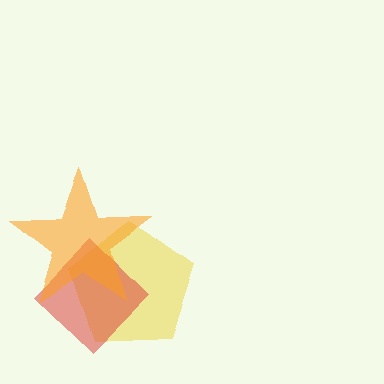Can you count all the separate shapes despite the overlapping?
Yes, there are 3 separate shapes.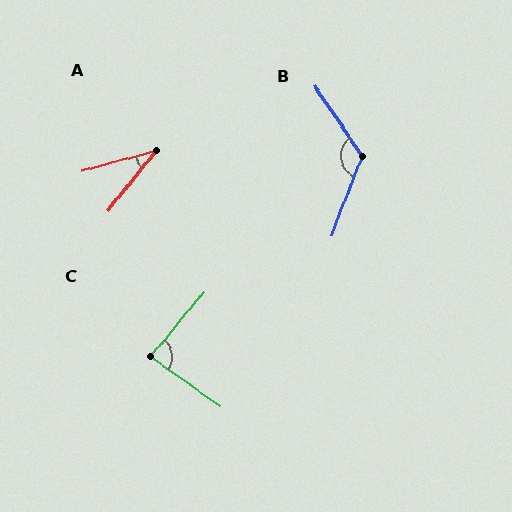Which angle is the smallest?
A, at approximately 36 degrees.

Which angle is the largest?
B, at approximately 125 degrees.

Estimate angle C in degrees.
Approximately 86 degrees.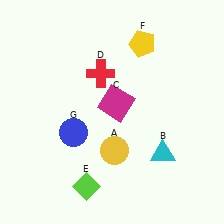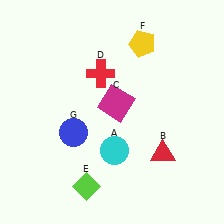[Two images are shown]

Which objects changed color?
A changed from yellow to cyan. B changed from cyan to red.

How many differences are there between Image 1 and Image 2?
There are 2 differences between the two images.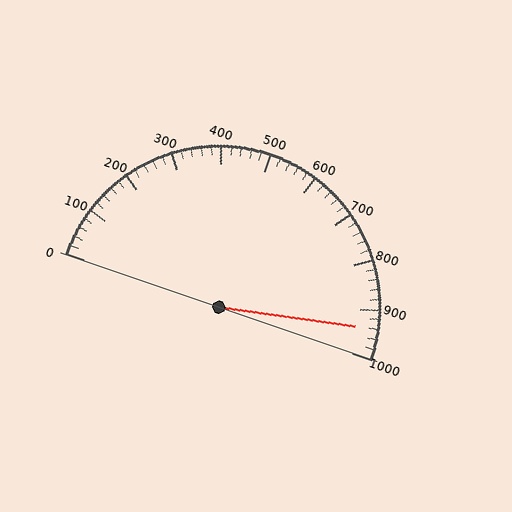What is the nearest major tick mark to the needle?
The nearest major tick mark is 900.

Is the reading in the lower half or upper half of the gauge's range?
The reading is in the upper half of the range (0 to 1000).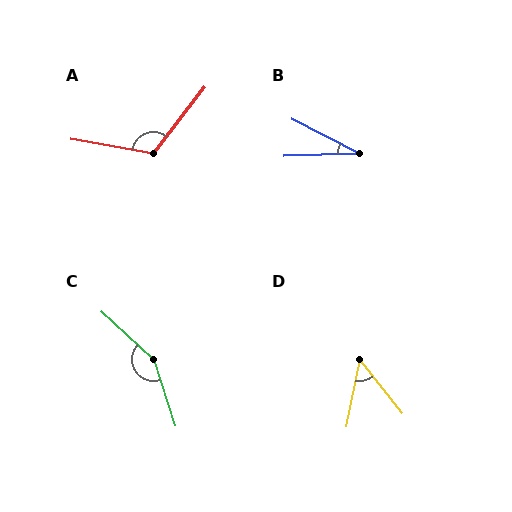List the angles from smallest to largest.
B (29°), D (49°), A (118°), C (151°).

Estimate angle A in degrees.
Approximately 118 degrees.